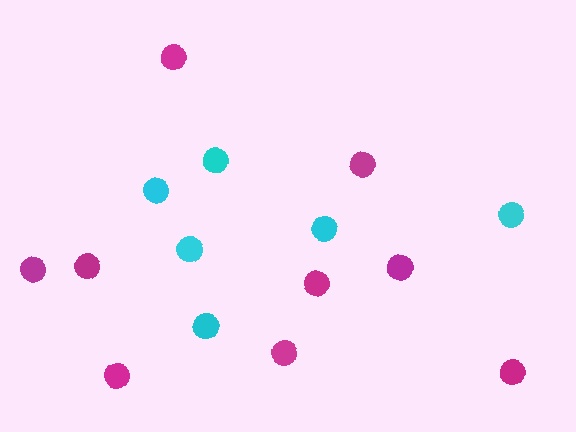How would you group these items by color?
There are 2 groups: one group of magenta circles (9) and one group of cyan circles (6).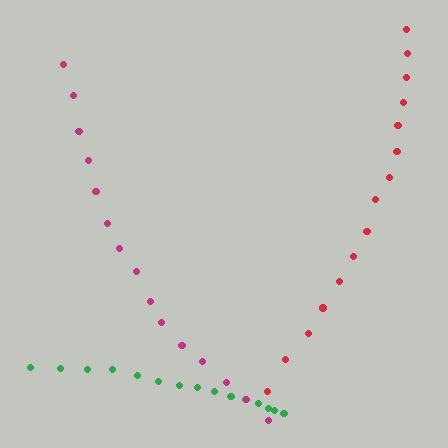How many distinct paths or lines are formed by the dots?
There are 3 distinct paths.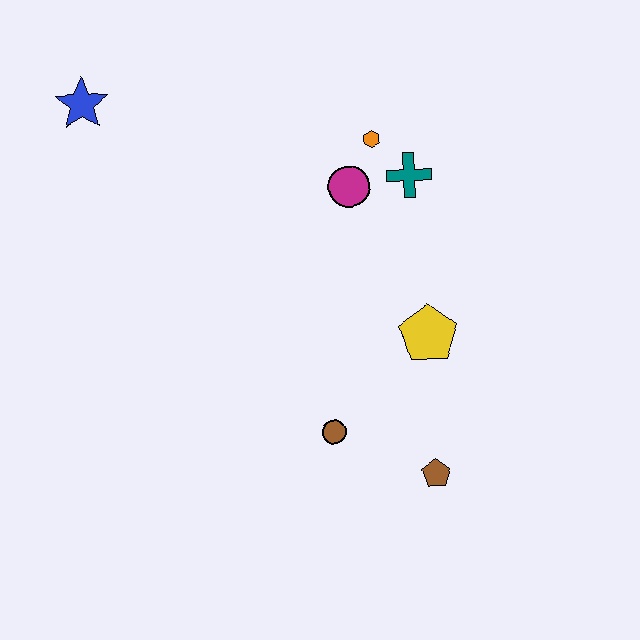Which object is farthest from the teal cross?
The blue star is farthest from the teal cross.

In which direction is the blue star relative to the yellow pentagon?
The blue star is to the left of the yellow pentagon.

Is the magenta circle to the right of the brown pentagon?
No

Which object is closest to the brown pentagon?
The brown circle is closest to the brown pentagon.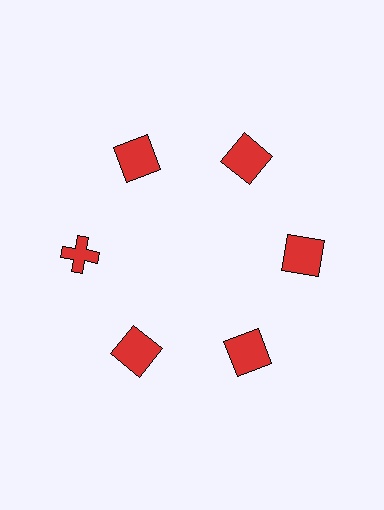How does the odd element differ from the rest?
It has a different shape: cross instead of square.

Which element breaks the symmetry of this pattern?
The red cross at roughly the 9 o'clock position breaks the symmetry. All other shapes are red squares.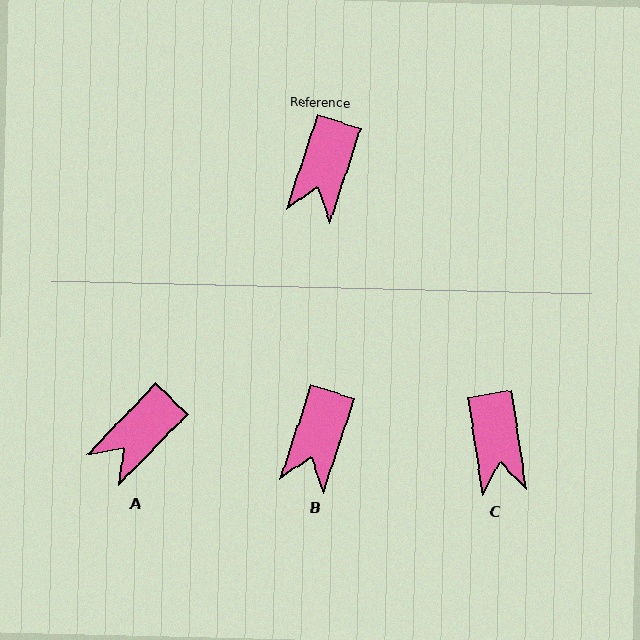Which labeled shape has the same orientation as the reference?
B.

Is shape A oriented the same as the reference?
No, it is off by about 26 degrees.